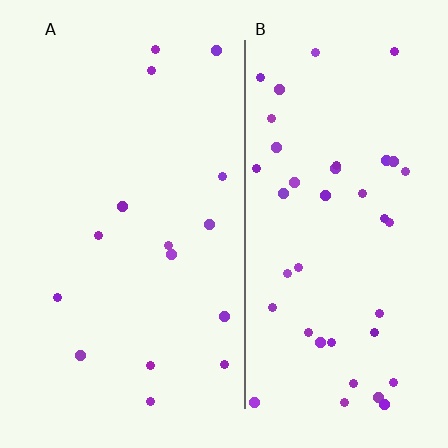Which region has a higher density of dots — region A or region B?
B (the right).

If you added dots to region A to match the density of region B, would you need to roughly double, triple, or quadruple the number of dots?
Approximately triple.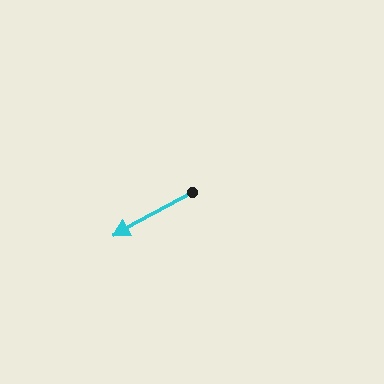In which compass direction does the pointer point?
Southwest.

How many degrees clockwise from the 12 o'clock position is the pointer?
Approximately 241 degrees.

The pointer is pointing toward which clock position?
Roughly 8 o'clock.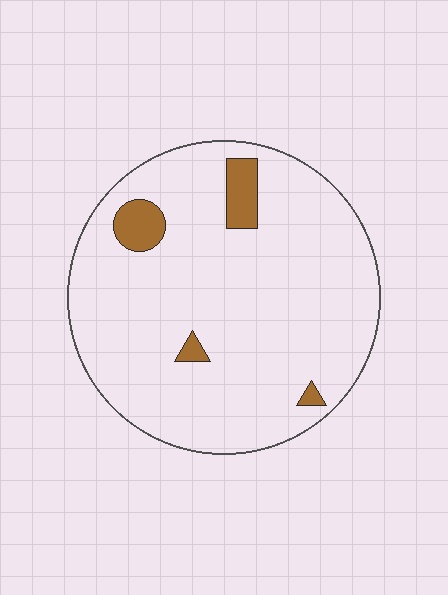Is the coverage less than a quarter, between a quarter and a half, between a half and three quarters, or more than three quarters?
Less than a quarter.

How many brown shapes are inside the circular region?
4.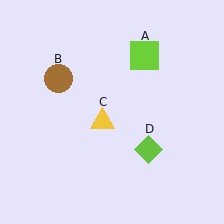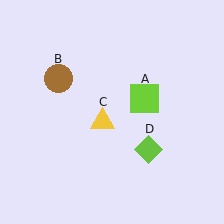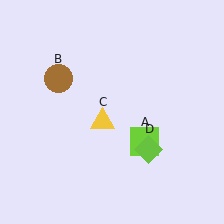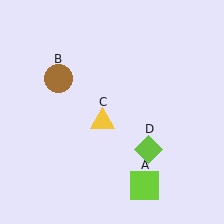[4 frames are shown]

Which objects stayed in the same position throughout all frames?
Brown circle (object B) and yellow triangle (object C) and lime diamond (object D) remained stationary.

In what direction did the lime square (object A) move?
The lime square (object A) moved down.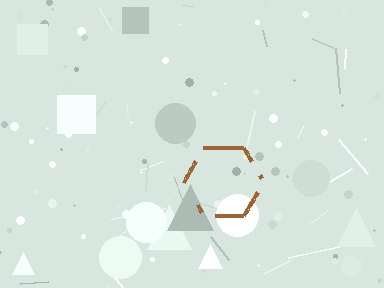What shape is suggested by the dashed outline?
The dashed outline suggests a hexagon.